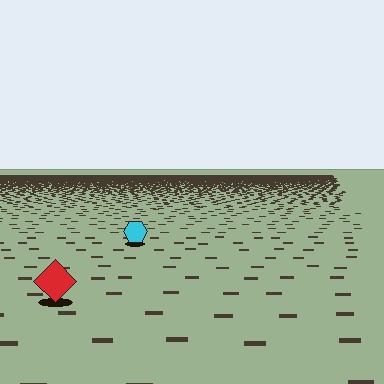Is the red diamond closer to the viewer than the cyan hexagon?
Yes. The red diamond is closer — you can tell from the texture gradient: the ground texture is coarser near it.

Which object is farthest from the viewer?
The cyan hexagon is farthest from the viewer. It appears smaller and the ground texture around it is denser.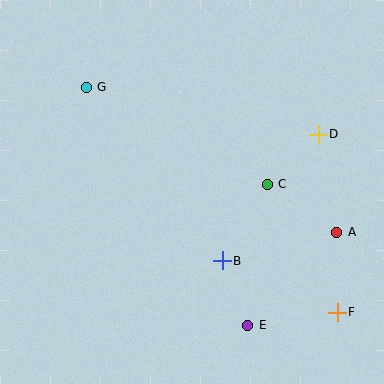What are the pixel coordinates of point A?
Point A is at (337, 232).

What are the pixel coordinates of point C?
Point C is at (267, 184).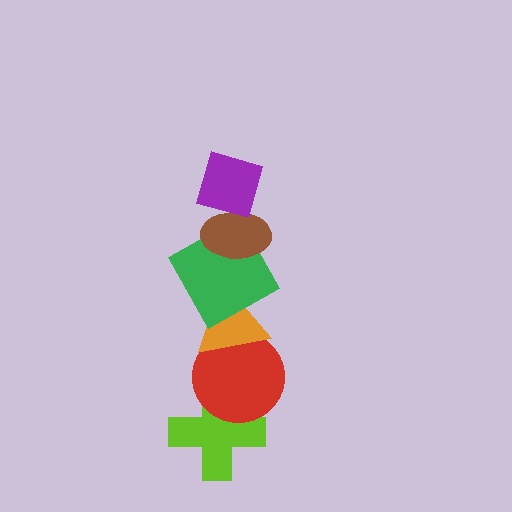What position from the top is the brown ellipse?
The brown ellipse is 2nd from the top.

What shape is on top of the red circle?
The orange triangle is on top of the red circle.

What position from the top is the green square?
The green square is 3rd from the top.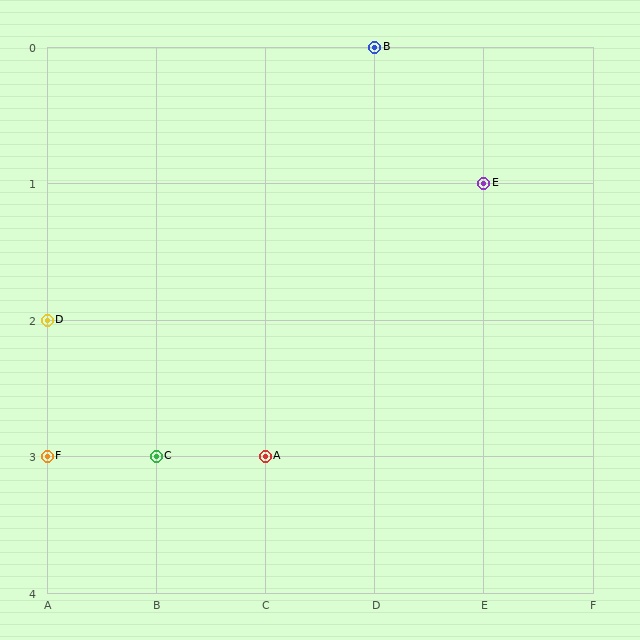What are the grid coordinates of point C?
Point C is at grid coordinates (B, 3).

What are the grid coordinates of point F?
Point F is at grid coordinates (A, 3).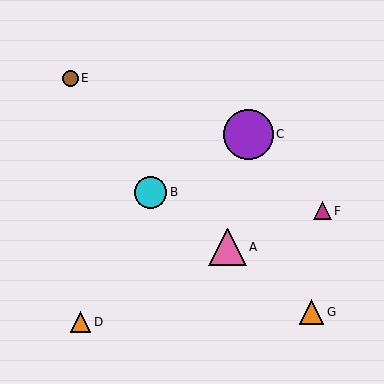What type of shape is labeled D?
Shape D is an orange triangle.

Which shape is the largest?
The purple circle (labeled C) is the largest.